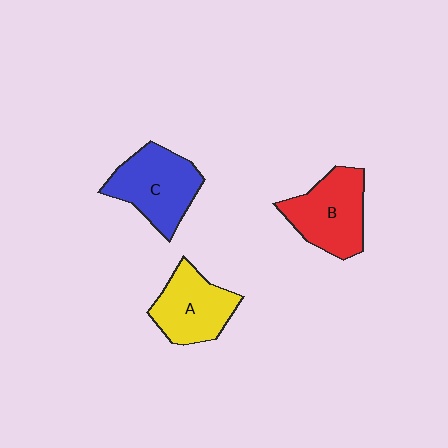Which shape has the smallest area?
Shape A (yellow).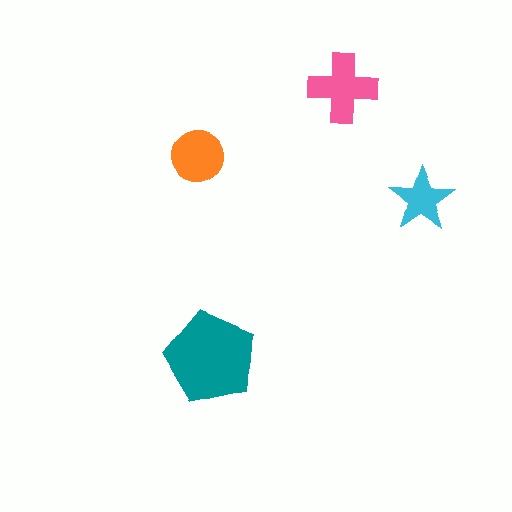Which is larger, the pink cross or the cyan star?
The pink cross.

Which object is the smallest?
The cyan star.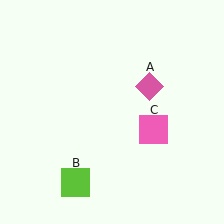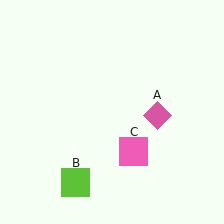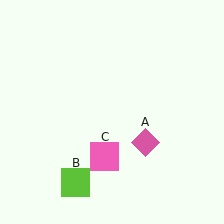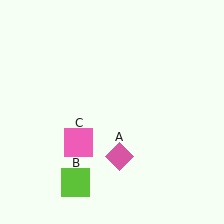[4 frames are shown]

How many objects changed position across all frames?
2 objects changed position: pink diamond (object A), pink square (object C).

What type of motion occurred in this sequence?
The pink diamond (object A), pink square (object C) rotated clockwise around the center of the scene.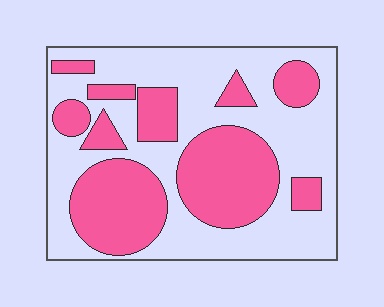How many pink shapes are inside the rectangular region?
10.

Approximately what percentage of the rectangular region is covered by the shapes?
Approximately 40%.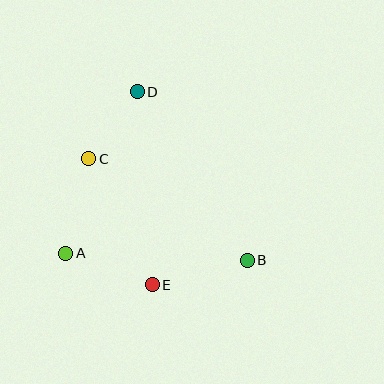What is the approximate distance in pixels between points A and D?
The distance between A and D is approximately 177 pixels.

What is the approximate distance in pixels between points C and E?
The distance between C and E is approximately 141 pixels.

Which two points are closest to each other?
Points C and D are closest to each other.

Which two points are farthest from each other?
Points B and D are farthest from each other.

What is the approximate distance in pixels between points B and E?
The distance between B and E is approximately 98 pixels.